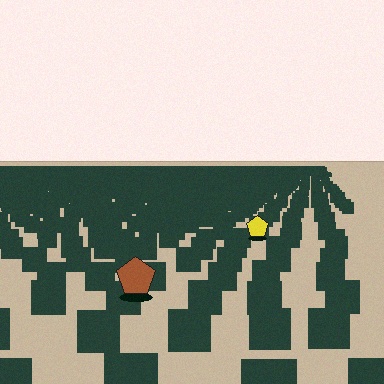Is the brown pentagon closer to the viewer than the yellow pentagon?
Yes. The brown pentagon is closer — you can tell from the texture gradient: the ground texture is coarser near it.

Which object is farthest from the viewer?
The yellow pentagon is farthest from the viewer. It appears smaller and the ground texture around it is denser.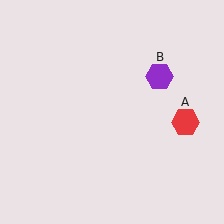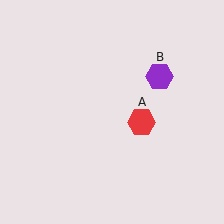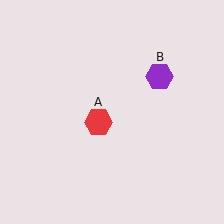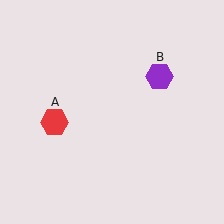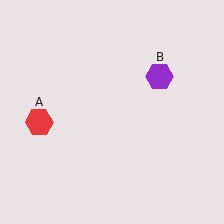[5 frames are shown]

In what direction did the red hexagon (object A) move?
The red hexagon (object A) moved left.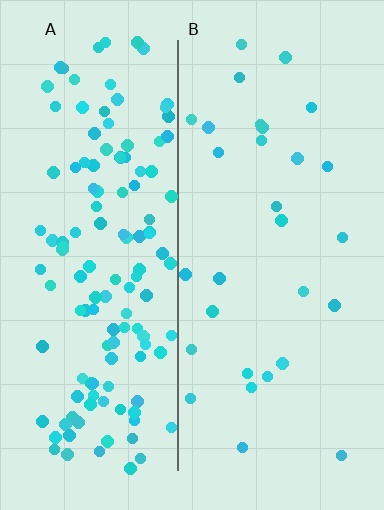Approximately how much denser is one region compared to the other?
Approximately 4.6× — region A over region B.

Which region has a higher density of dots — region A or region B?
A (the left).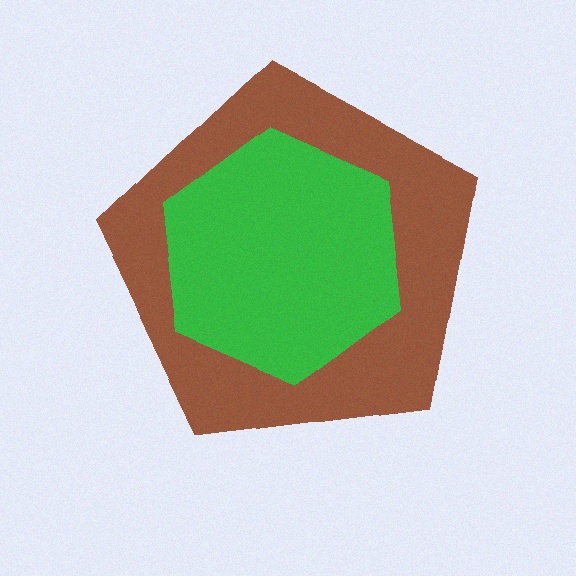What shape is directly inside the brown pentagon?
The green hexagon.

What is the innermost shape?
The green hexagon.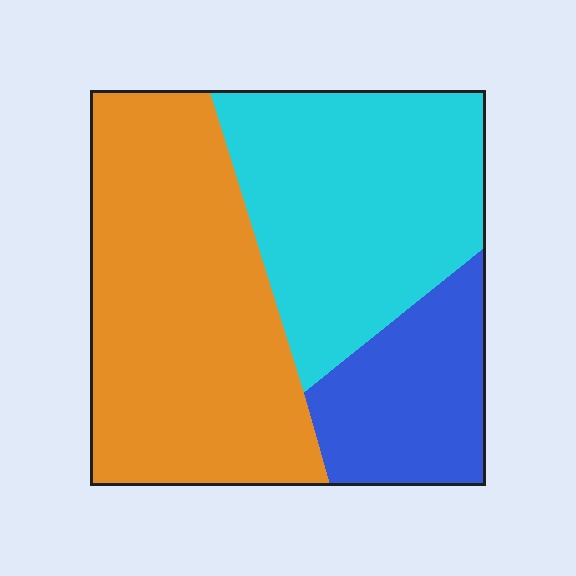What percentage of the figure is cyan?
Cyan takes up about three eighths (3/8) of the figure.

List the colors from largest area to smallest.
From largest to smallest: orange, cyan, blue.